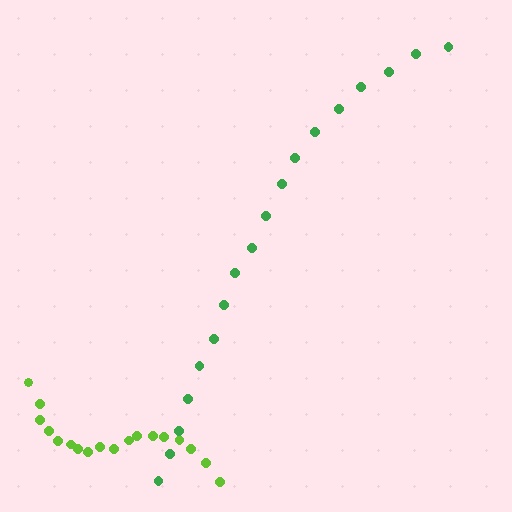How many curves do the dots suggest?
There are 2 distinct paths.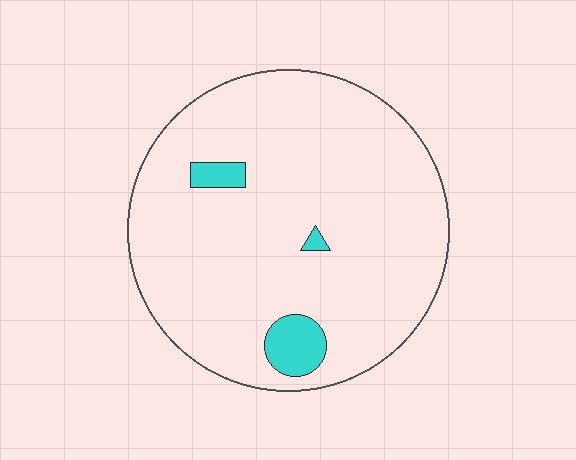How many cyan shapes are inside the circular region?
3.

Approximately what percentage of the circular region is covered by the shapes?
Approximately 5%.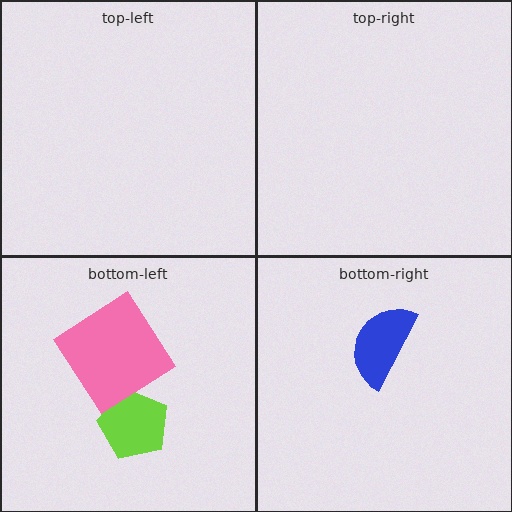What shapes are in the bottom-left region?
The lime pentagon, the pink diamond.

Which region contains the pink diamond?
The bottom-left region.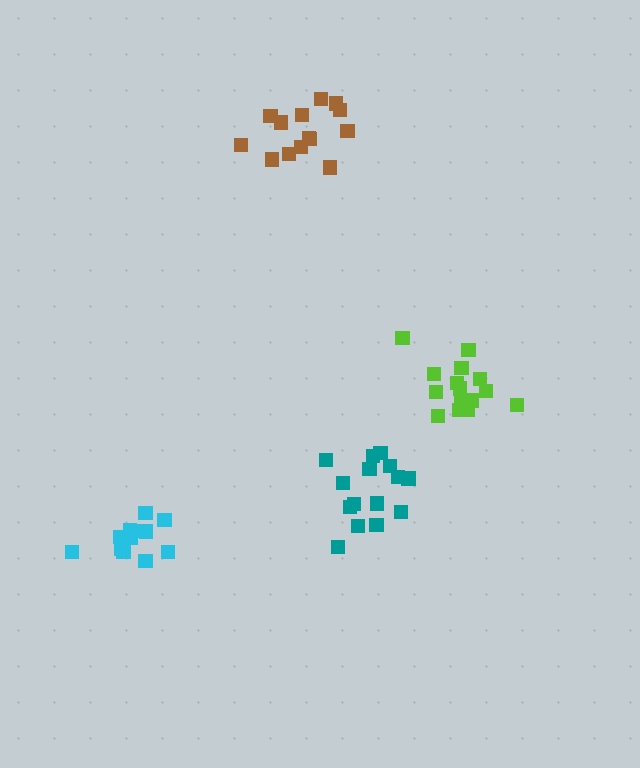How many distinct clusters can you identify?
There are 4 distinct clusters.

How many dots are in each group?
Group 1: 14 dots, Group 2: 15 dots, Group 3: 12 dots, Group 4: 15 dots (56 total).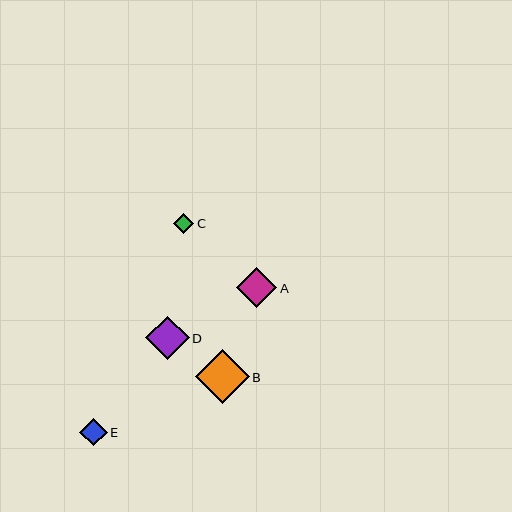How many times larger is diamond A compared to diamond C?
Diamond A is approximately 2.0 times the size of diamond C.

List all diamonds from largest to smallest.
From largest to smallest: B, D, A, E, C.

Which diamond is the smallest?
Diamond C is the smallest with a size of approximately 20 pixels.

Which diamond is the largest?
Diamond B is the largest with a size of approximately 54 pixels.